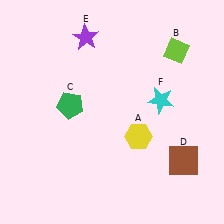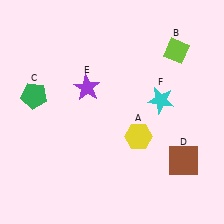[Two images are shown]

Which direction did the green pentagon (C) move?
The green pentagon (C) moved left.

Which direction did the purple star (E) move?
The purple star (E) moved down.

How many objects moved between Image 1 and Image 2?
2 objects moved between the two images.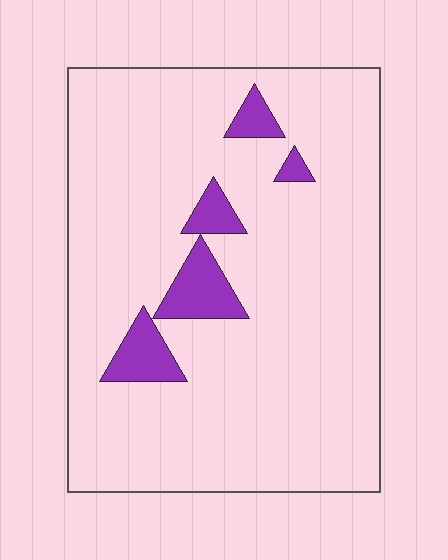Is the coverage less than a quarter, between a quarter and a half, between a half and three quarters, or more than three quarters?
Less than a quarter.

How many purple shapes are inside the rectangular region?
5.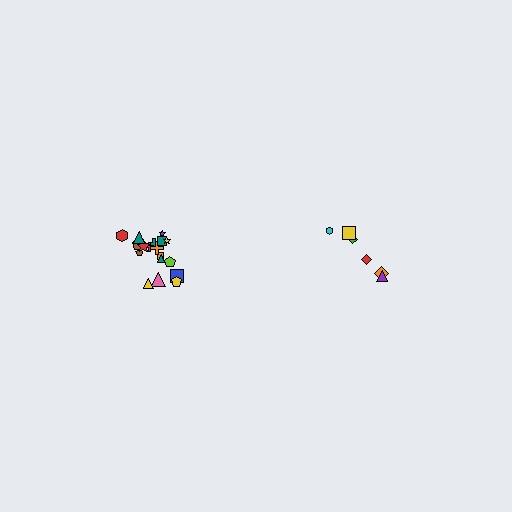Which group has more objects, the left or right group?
The left group.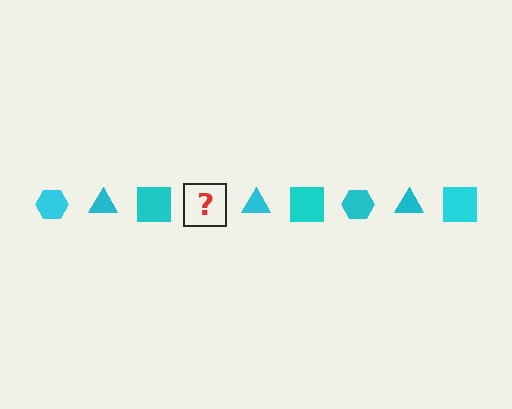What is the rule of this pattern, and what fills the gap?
The rule is that the pattern cycles through hexagon, triangle, square shapes in cyan. The gap should be filled with a cyan hexagon.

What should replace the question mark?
The question mark should be replaced with a cyan hexagon.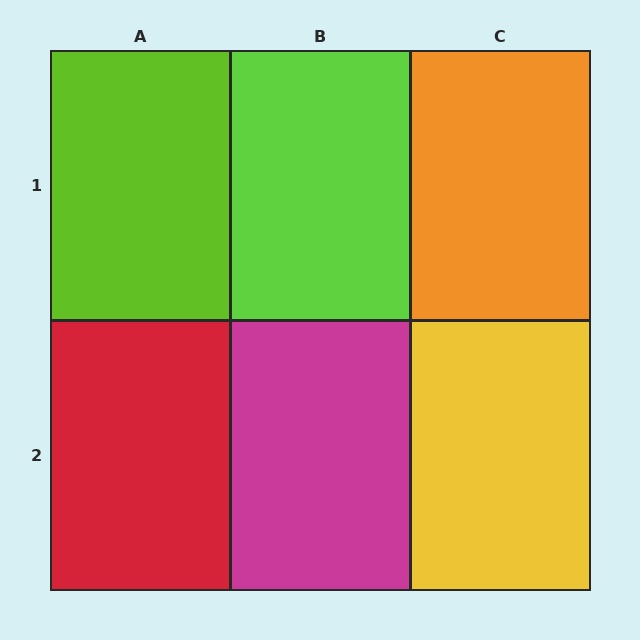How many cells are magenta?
1 cell is magenta.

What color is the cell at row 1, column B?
Lime.